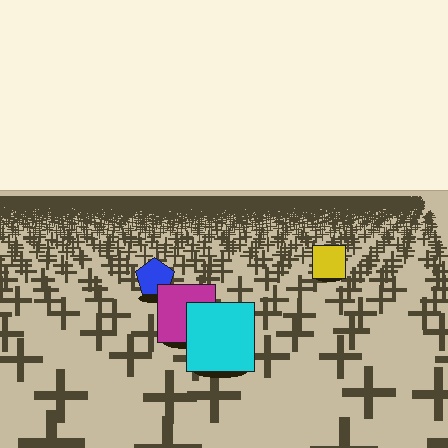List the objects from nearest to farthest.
From nearest to farthest: the cyan square, the magenta square, the blue pentagon, the yellow square.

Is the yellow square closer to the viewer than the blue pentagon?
No. The blue pentagon is closer — you can tell from the texture gradient: the ground texture is coarser near it.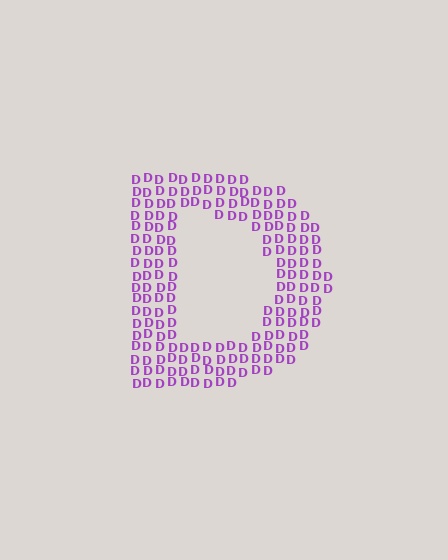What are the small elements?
The small elements are letter D's.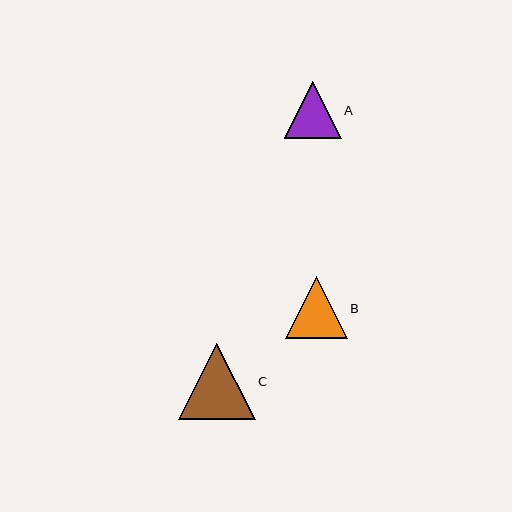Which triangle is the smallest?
Triangle A is the smallest with a size of approximately 57 pixels.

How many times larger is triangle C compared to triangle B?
Triangle C is approximately 1.2 times the size of triangle B.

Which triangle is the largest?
Triangle C is the largest with a size of approximately 77 pixels.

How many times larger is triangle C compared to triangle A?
Triangle C is approximately 1.3 times the size of triangle A.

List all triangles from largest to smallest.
From largest to smallest: C, B, A.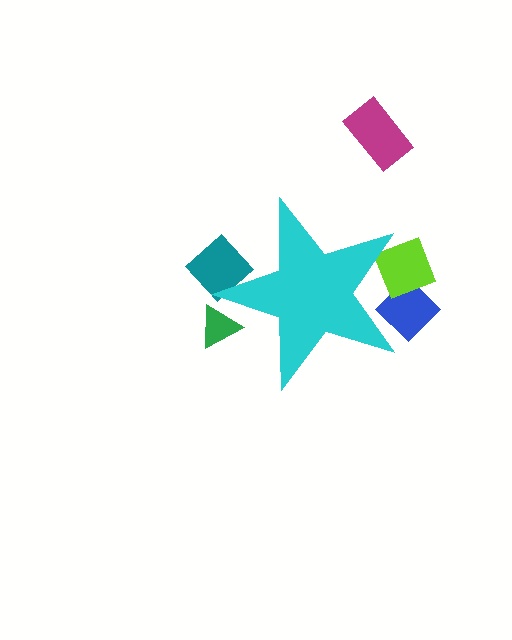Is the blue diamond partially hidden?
Yes, the blue diamond is partially hidden behind the cyan star.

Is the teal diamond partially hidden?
Yes, the teal diamond is partially hidden behind the cyan star.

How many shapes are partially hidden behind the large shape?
4 shapes are partially hidden.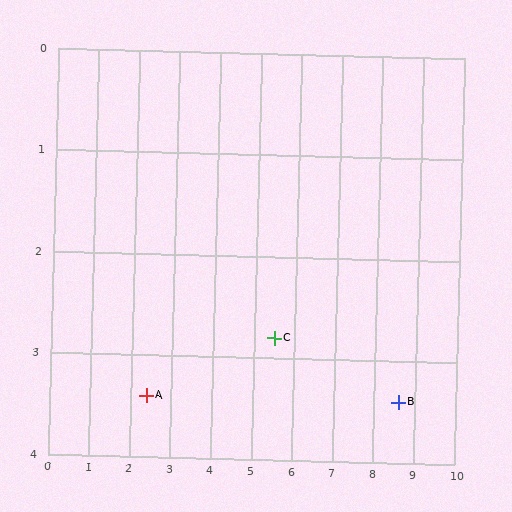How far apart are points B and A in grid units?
Points B and A are about 6.2 grid units apart.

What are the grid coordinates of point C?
Point C is at approximately (5.5, 2.8).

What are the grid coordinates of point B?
Point B is at approximately (8.6, 3.4).